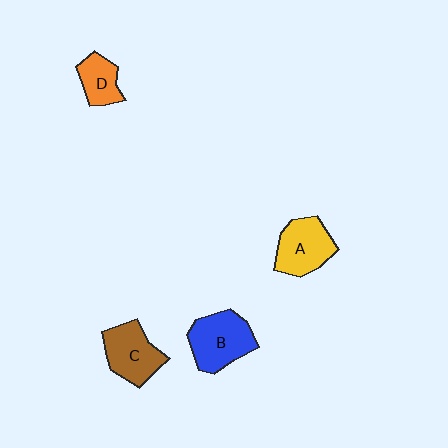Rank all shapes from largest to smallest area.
From largest to smallest: B (blue), A (yellow), C (brown), D (orange).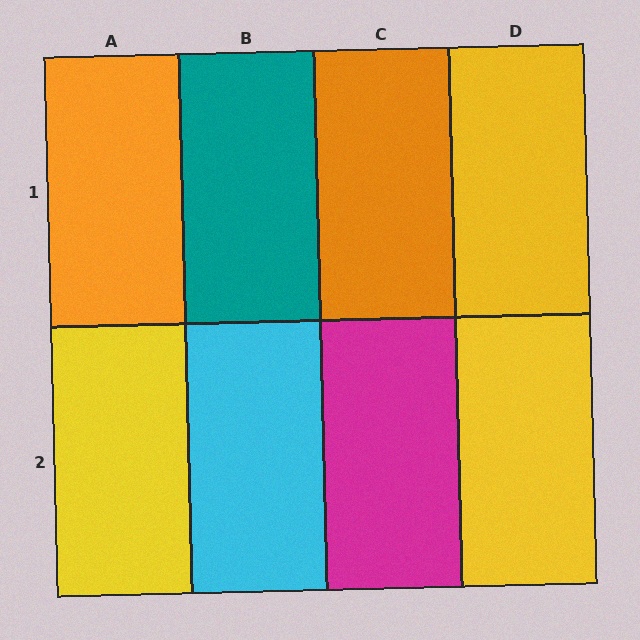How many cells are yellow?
3 cells are yellow.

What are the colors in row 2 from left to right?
Yellow, cyan, magenta, yellow.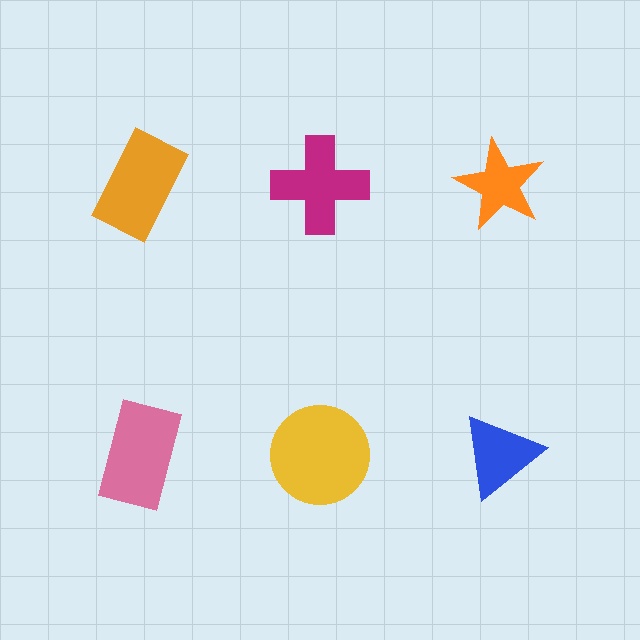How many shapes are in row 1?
3 shapes.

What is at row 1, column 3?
An orange star.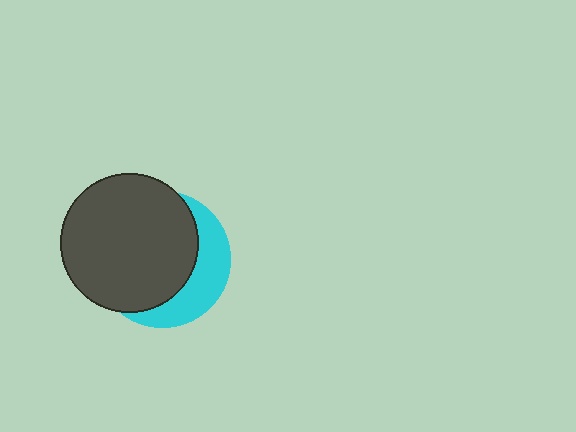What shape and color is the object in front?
The object in front is a dark gray circle.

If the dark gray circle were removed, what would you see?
You would see the complete cyan circle.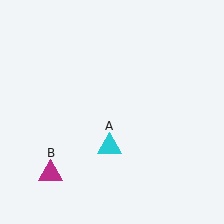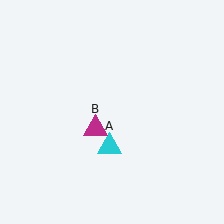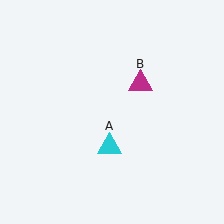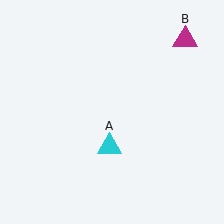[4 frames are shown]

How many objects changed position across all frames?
1 object changed position: magenta triangle (object B).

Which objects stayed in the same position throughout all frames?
Cyan triangle (object A) remained stationary.